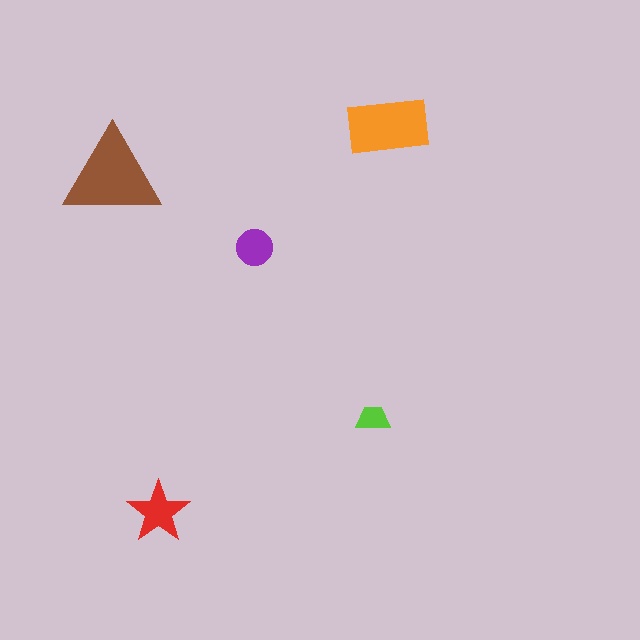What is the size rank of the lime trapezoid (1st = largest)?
5th.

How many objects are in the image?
There are 5 objects in the image.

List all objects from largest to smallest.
The brown triangle, the orange rectangle, the red star, the purple circle, the lime trapezoid.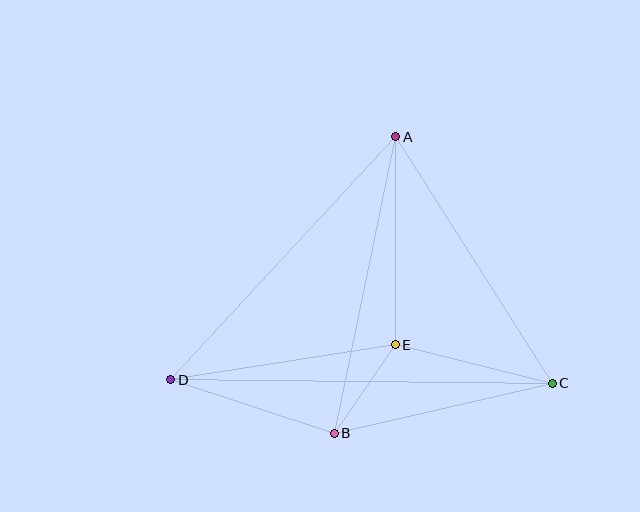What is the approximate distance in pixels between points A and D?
The distance between A and D is approximately 331 pixels.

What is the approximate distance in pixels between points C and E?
The distance between C and E is approximately 162 pixels.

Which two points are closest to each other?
Points B and E are closest to each other.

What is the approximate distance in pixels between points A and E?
The distance between A and E is approximately 208 pixels.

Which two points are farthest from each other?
Points C and D are farthest from each other.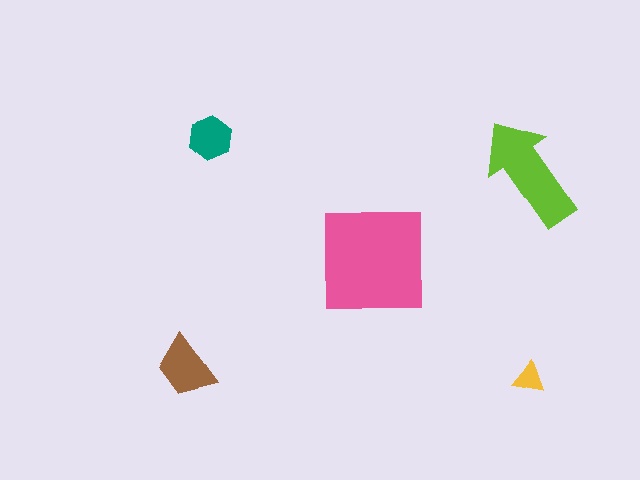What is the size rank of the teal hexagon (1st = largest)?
4th.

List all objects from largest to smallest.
The pink square, the lime arrow, the brown trapezoid, the teal hexagon, the yellow triangle.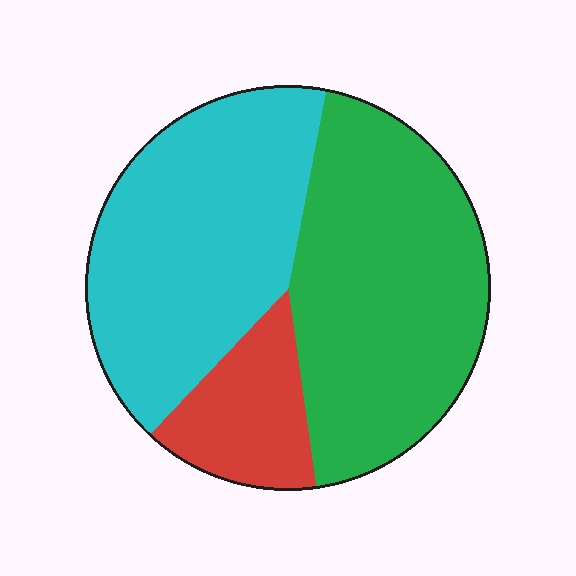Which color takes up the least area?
Red, at roughly 15%.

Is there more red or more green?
Green.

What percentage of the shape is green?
Green covers around 45% of the shape.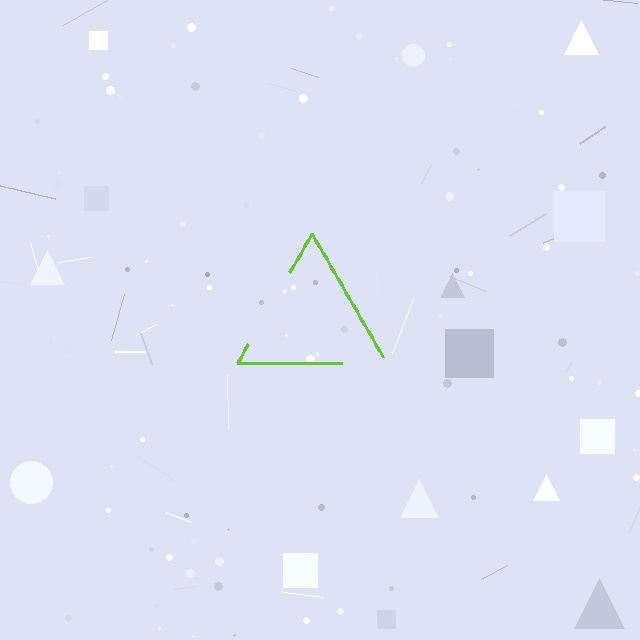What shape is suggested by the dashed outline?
The dashed outline suggests a triangle.